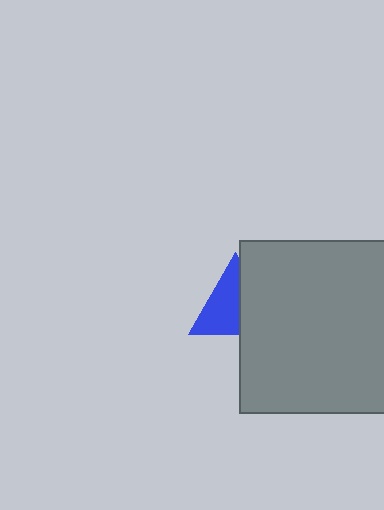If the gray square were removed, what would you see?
You would see the complete blue triangle.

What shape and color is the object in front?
The object in front is a gray square.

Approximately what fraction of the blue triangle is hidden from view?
Roughly 43% of the blue triangle is hidden behind the gray square.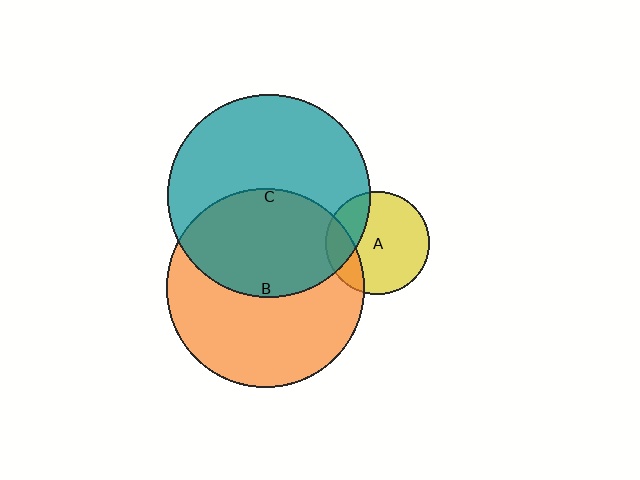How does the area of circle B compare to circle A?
Approximately 3.7 times.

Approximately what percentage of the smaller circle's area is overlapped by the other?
Approximately 25%.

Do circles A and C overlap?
Yes.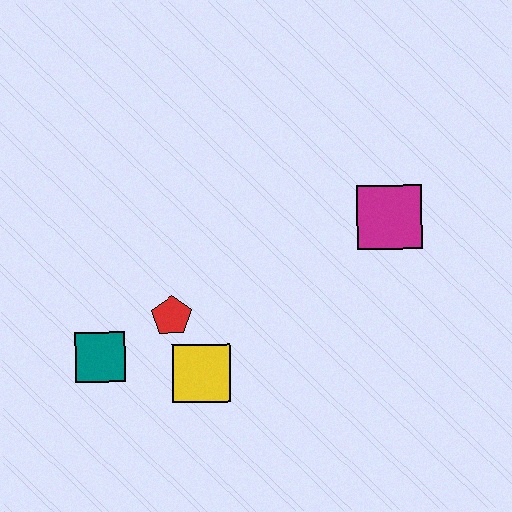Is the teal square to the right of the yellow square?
No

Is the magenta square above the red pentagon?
Yes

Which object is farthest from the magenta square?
The teal square is farthest from the magenta square.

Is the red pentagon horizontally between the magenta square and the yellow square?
No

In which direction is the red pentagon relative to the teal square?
The red pentagon is to the right of the teal square.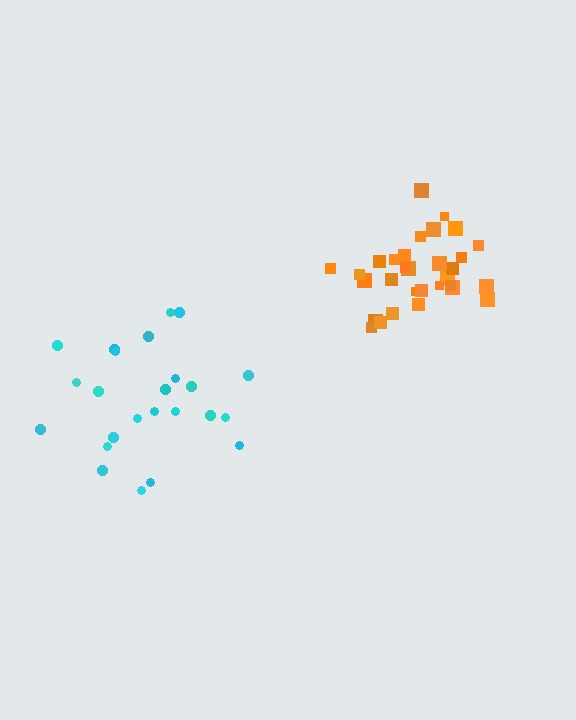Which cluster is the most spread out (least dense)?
Cyan.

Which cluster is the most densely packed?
Orange.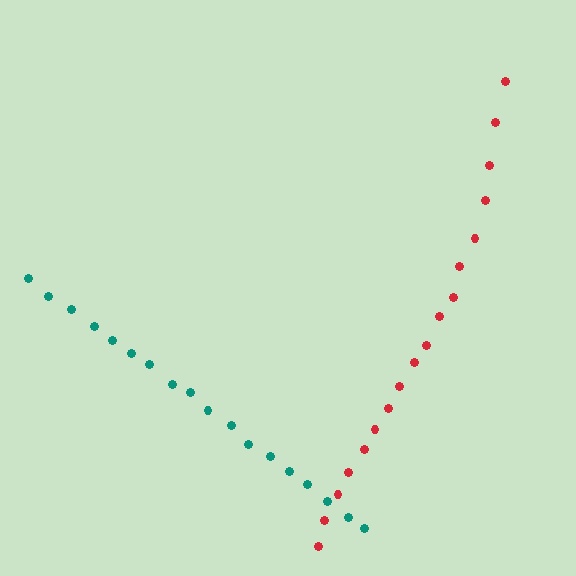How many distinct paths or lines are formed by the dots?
There are 2 distinct paths.